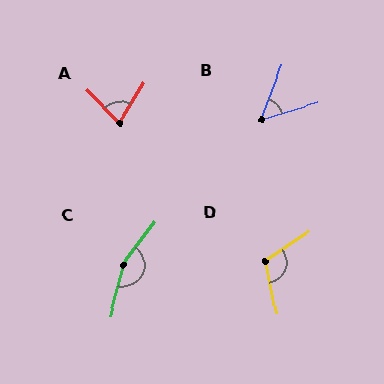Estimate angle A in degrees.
Approximately 75 degrees.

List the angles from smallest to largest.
B (53°), A (75°), D (113°), C (157°).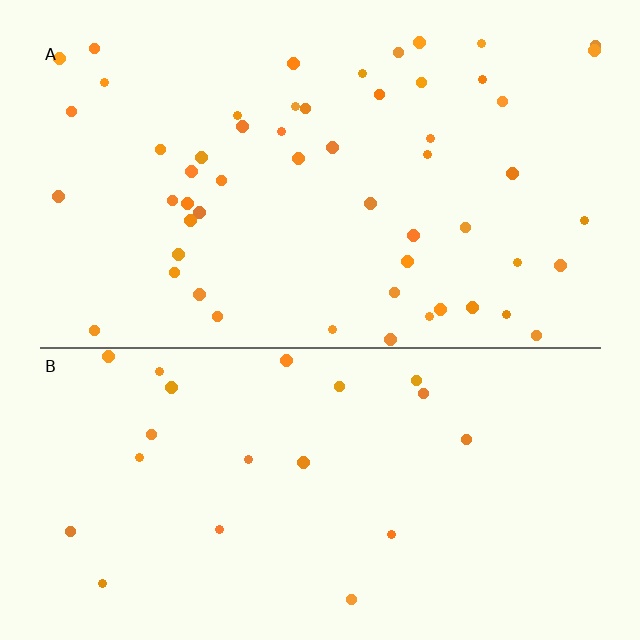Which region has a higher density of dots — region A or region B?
A (the top).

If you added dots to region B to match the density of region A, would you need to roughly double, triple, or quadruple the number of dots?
Approximately triple.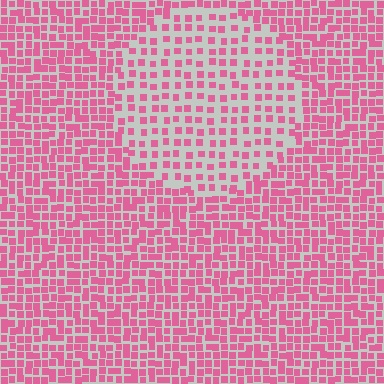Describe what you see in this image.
The image contains small pink elements arranged at two different densities. A circle-shaped region is visible where the elements are less densely packed than the surrounding area.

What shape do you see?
I see a circle.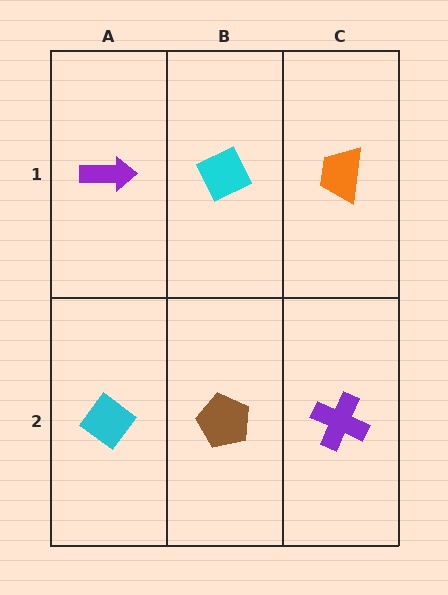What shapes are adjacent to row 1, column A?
A cyan diamond (row 2, column A), a cyan diamond (row 1, column B).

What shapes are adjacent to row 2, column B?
A cyan diamond (row 1, column B), a cyan diamond (row 2, column A), a purple cross (row 2, column C).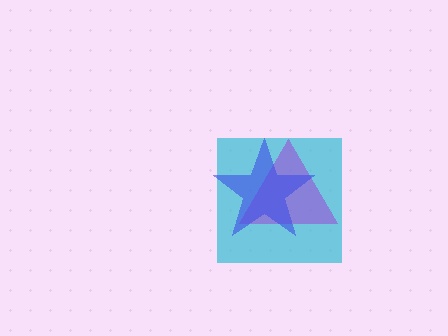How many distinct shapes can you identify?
There are 3 distinct shapes: a cyan square, a purple triangle, a blue star.